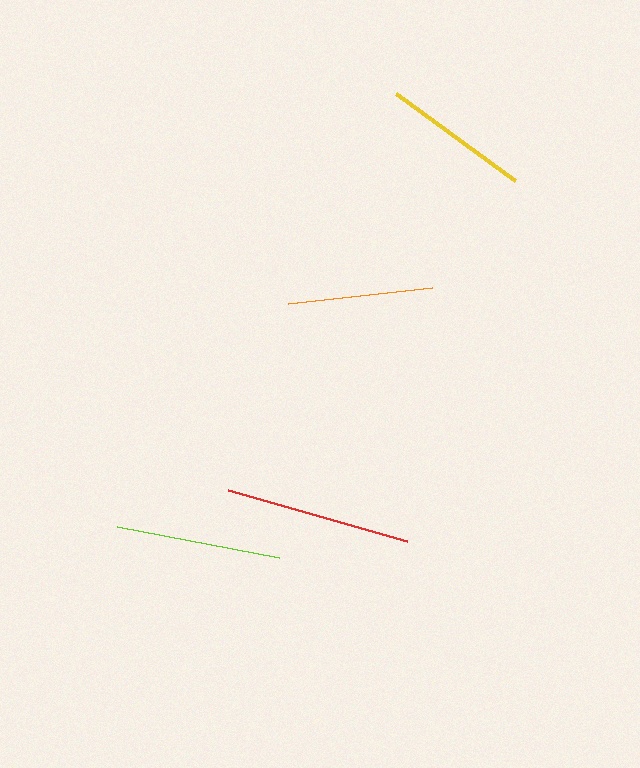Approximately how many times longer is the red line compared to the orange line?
The red line is approximately 1.3 times the length of the orange line.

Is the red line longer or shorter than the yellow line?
The red line is longer than the yellow line.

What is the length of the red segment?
The red segment is approximately 186 pixels long.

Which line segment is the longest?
The red line is the longest at approximately 186 pixels.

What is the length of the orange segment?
The orange segment is approximately 145 pixels long.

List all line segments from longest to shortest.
From longest to shortest: red, lime, yellow, orange.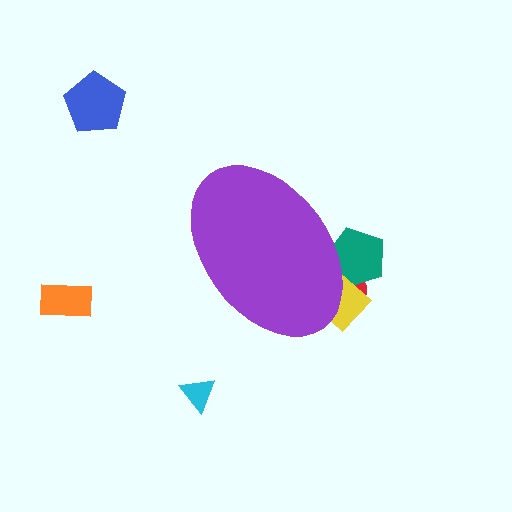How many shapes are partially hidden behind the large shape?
3 shapes are partially hidden.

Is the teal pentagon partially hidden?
Yes, the teal pentagon is partially hidden behind the purple ellipse.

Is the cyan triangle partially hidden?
No, the cyan triangle is fully visible.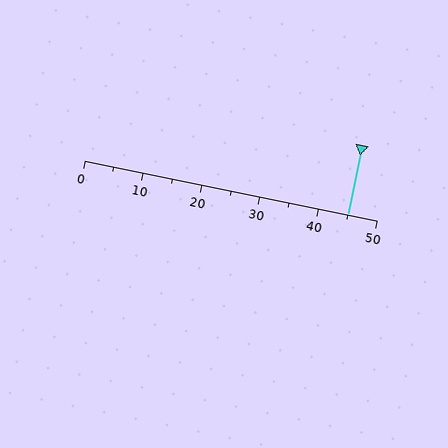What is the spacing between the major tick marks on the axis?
The major ticks are spaced 10 apart.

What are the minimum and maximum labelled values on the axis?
The axis runs from 0 to 50.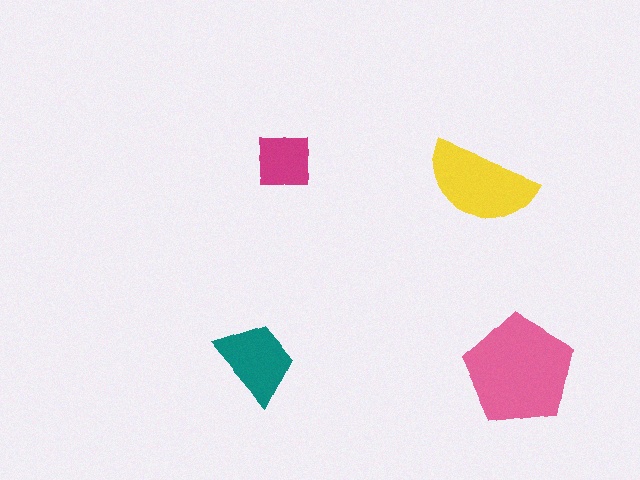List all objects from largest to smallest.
The pink pentagon, the yellow semicircle, the teal trapezoid, the magenta square.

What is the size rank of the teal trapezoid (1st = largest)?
3rd.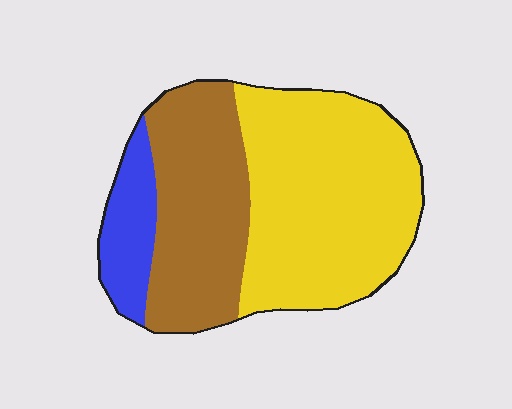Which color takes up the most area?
Yellow, at roughly 55%.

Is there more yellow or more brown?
Yellow.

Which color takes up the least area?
Blue, at roughly 15%.